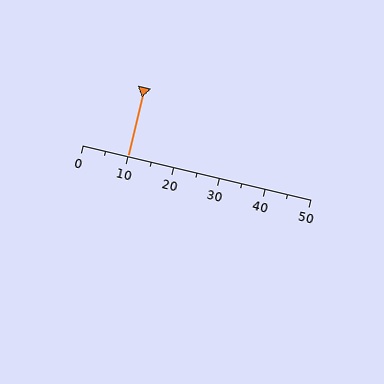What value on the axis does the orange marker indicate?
The marker indicates approximately 10.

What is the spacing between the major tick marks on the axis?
The major ticks are spaced 10 apart.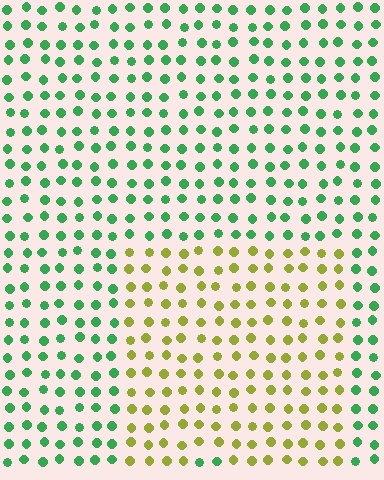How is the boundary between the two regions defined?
The boundary is defined purely by a slight shift in hue (about 64 degrees). Spacing, size, and orientation are identical on both sides.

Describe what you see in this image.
The image is filled with small green elements in a uniform arrangement. A rectangle-shaped region is visible where the elements are tinted to a slightly different hue, forming a subtle color boundary.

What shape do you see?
I see a rectangle.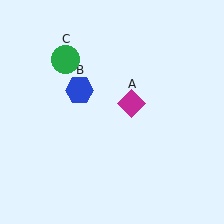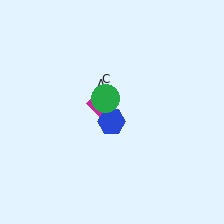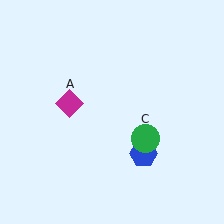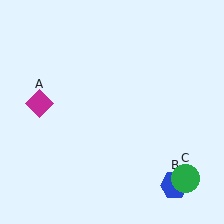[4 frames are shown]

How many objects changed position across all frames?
3 objects changed position: magenta diamond (object A), blue hexagon (object B), green circle (object C).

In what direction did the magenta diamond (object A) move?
The magenta diamond (object A) moved left.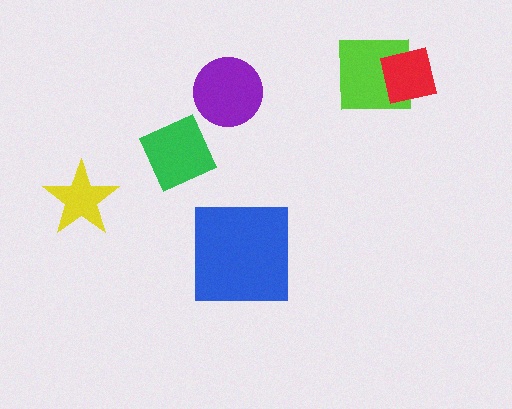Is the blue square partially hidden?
No, no other shape covers it.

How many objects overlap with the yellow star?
0 objects overlap with the yellow star.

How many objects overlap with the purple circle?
0 objects overlap with the purple circle.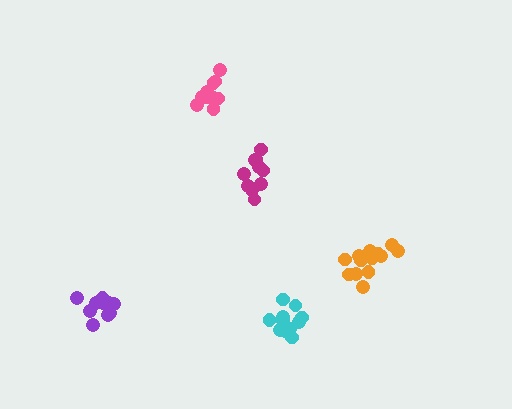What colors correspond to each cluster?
The clusters are colored: purple, cyan, orange, pink, magenta.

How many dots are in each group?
Group 1: 11 dots, Group 2: 11 dots, Group 3: 13 dots, Group 4: 12 dots, Group 5: 10 dots (57 total).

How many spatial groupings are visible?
There are 5 spatial groupings.